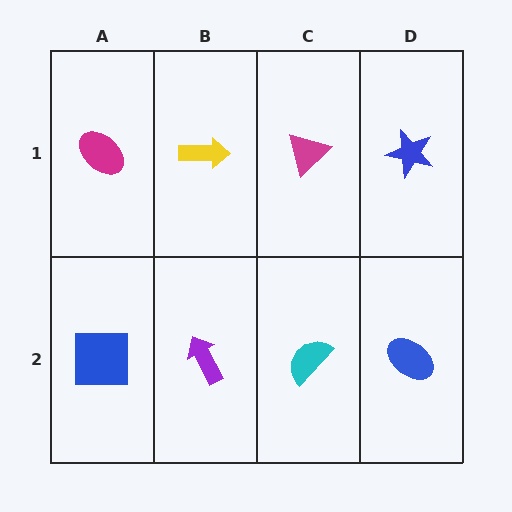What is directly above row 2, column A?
A magenta ellipse.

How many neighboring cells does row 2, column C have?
3.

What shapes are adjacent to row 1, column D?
A blue ellipse (row 2, column D), a magenta triangle (row 1, column C).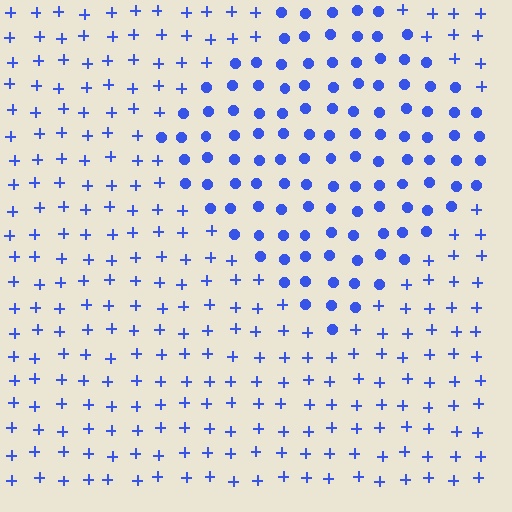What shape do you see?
I see a diamond.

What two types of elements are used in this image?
The image uses circles inside the diamond region and plus signs outside it.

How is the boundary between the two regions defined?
The boundary is defined by a change in element shape: circles inside vs. plus signs outside. All elements share the same color and spacing.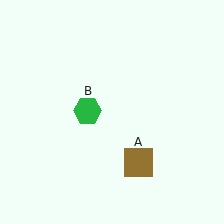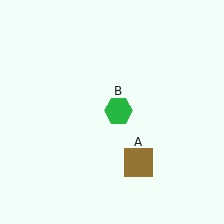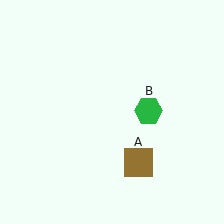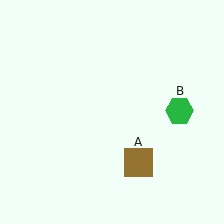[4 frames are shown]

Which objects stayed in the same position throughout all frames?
Brown square (object A) remained stationary.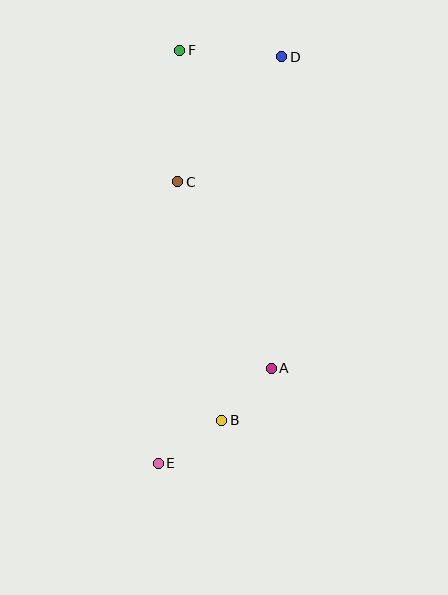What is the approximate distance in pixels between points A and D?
The distance between A and D is approximately 312 pixels.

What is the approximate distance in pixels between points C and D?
The distance between C and D is approximately 163 pixels.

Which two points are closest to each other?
Points A and B are closest to each other.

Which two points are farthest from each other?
Points D and E are farthest from each other.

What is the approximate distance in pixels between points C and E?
The distance between C and E is approximately 282 pixels.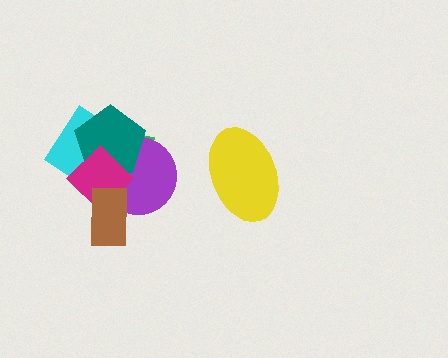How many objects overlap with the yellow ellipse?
0 objects overlap with the yellow ellipse.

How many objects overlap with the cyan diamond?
4 objects overlap with the cyan diamond.